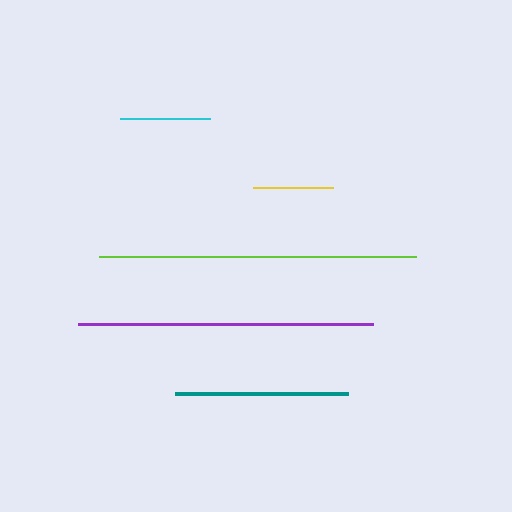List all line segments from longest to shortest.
From longest to shortest: lime, purple, teal, cyan, yellow.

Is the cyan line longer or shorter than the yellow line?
The cyan line is longer than the yellow line.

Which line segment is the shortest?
The yellow line is the shortest at approximately 80 pixels.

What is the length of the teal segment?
The teal segment is approximately 174 pixels long.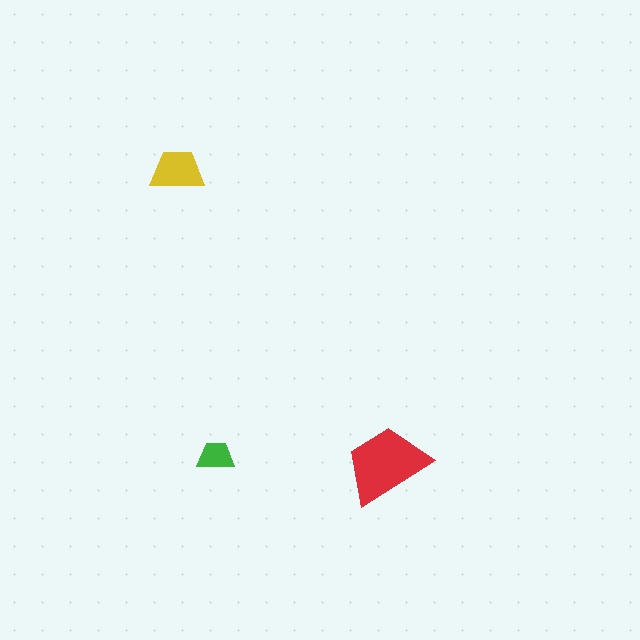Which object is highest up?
The yellow trapezoid is topmost.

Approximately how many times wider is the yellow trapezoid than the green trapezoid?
About 1.5 times wider.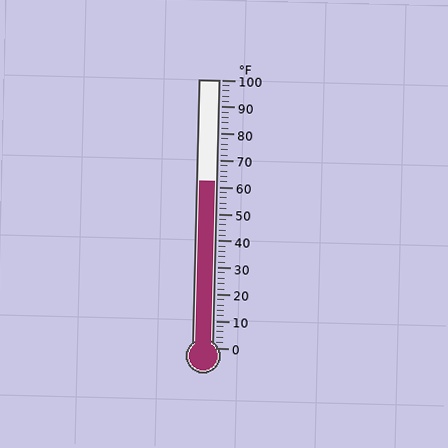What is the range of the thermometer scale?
The thermometer scale ranges from 0°F to 100°F.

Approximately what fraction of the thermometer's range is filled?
The thermometer is filled to approximately 60% of its range.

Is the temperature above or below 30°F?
The temperature is above 30°F.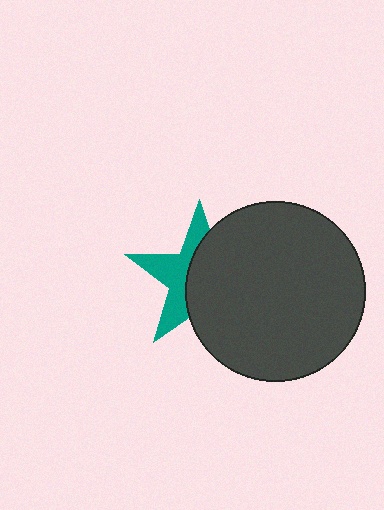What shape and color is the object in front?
The object in front is a dark gray circle.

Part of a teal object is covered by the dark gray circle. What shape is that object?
It is a star.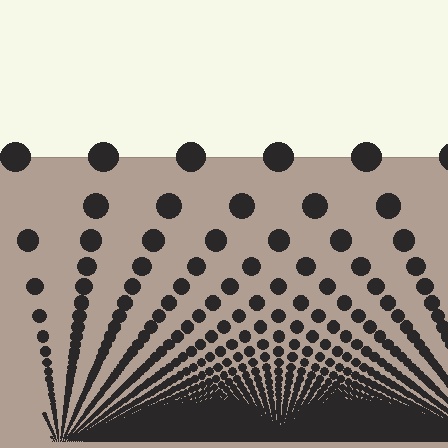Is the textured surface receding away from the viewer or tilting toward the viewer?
The surface appears to tilt toward the viewer. Texture elements get larger and sparser toward the top.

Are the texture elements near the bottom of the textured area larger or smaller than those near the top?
Smaller. The gradient is inverted — elements near the bottom are smaller and denser.